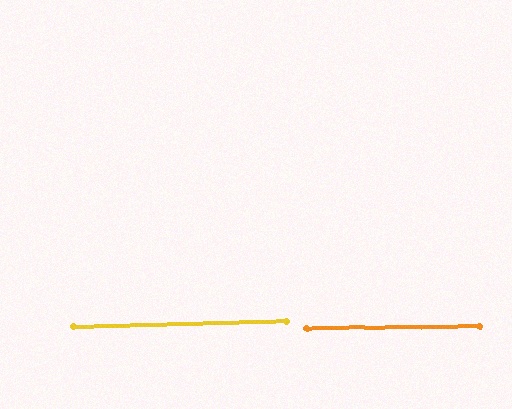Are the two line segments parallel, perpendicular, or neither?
Parallel — their directions differ by only 0.8°.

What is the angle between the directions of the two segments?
Approximately 1 degree.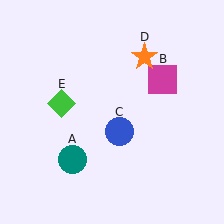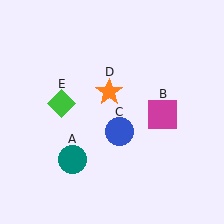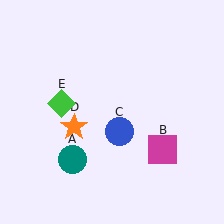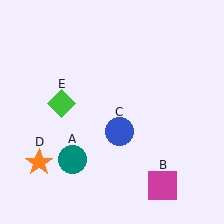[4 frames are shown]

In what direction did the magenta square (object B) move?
The magenta square (object B) moved down.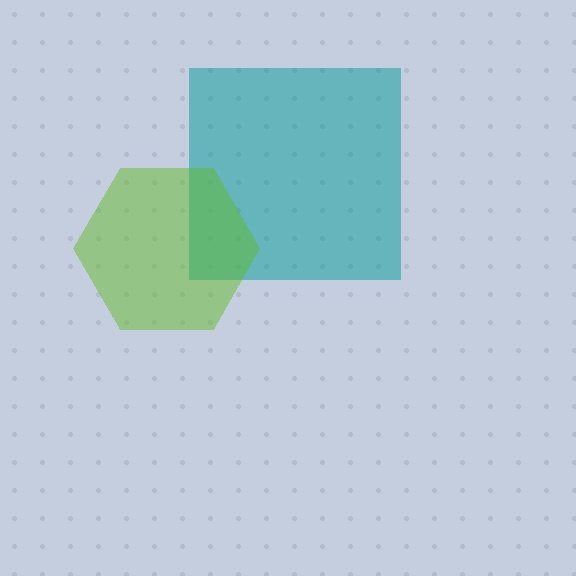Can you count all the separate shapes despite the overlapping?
Yes, there are 2 separate shapes.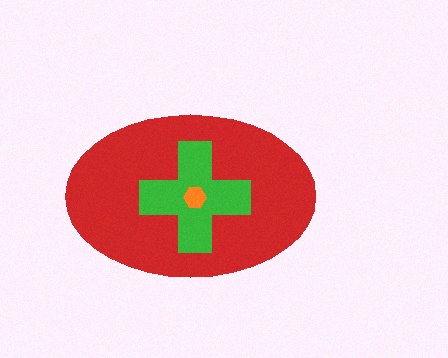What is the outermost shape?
The red ellipse.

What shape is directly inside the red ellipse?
The green cross.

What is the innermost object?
The orange hexagon.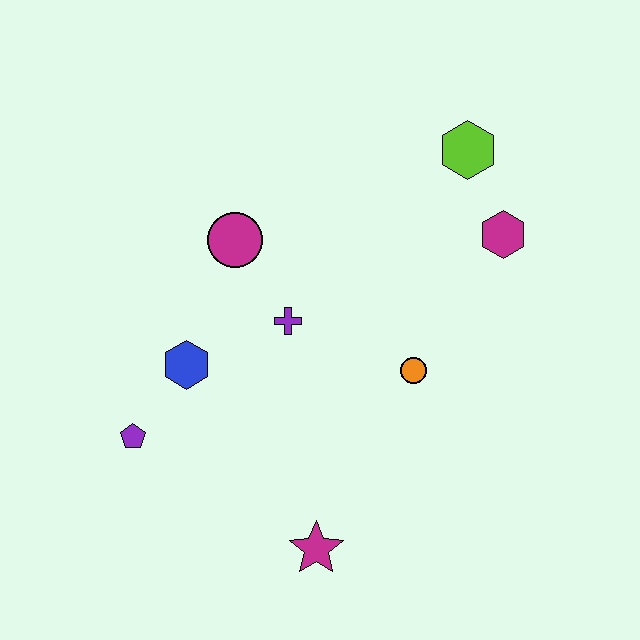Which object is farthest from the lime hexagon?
The purple pentagon is farthest from the lime hexagon.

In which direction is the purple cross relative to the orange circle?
The purple cross is to the left of the orange circle.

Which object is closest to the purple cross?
The magenta circle is closest to the purple cross.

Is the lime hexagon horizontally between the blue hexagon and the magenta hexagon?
Yes